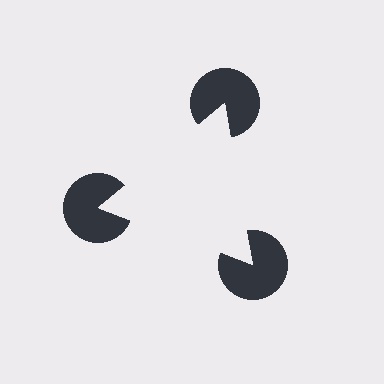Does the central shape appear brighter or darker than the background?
It typically appears slightly brighter than the background, even though no actual brightness change is drawn.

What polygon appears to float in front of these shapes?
An illusory triangle — its edges are inferred from the aligned wedge cuts in the pac-man discs, not physically drawn.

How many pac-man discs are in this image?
There are 3 — one at each vertex of the illusory triangle.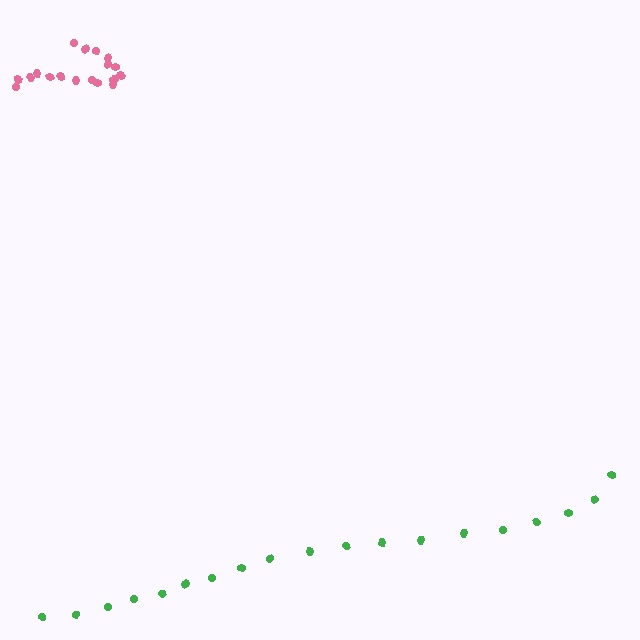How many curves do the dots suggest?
There are 2 distinct paths.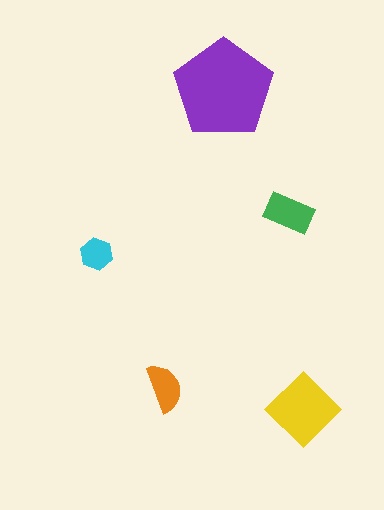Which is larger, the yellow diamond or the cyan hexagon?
The yellow diamond.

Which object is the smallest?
The cyan hexagon.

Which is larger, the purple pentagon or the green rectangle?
The purple pentagon.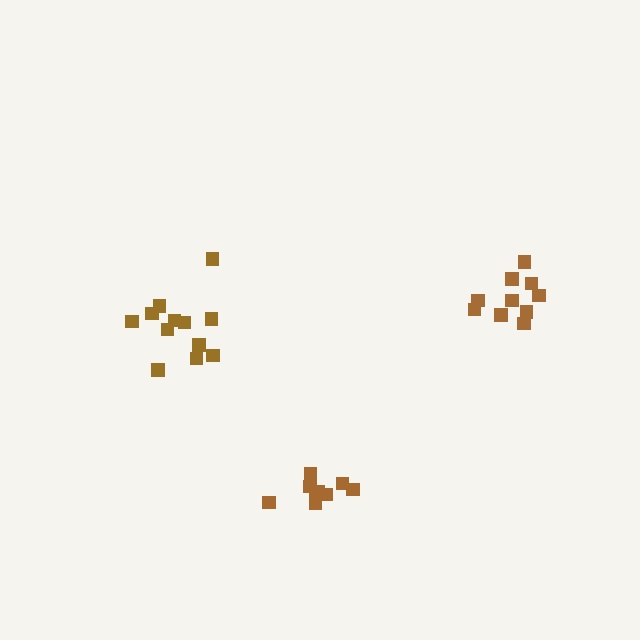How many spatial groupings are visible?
There are 3 spatial groupings.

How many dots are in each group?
Group 1: 10 dots, Group 2: 10 dots, Group 3: 12 dots (32 total).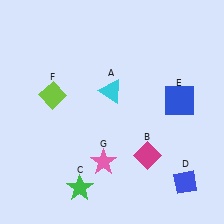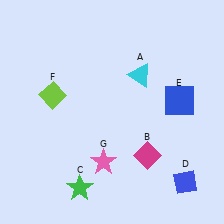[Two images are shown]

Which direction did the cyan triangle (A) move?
The cyan triangle (A) moved right.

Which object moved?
The cyan triangle (A) moved right.